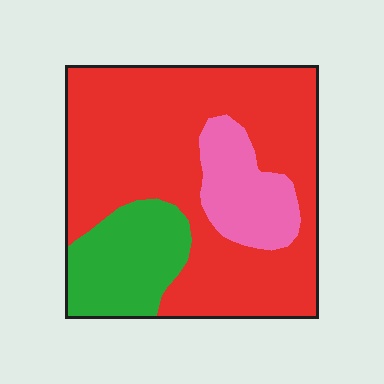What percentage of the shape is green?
Green takes up about one sixth (1/6) of the shape.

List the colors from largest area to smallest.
From largest to smallest: red, green, pink.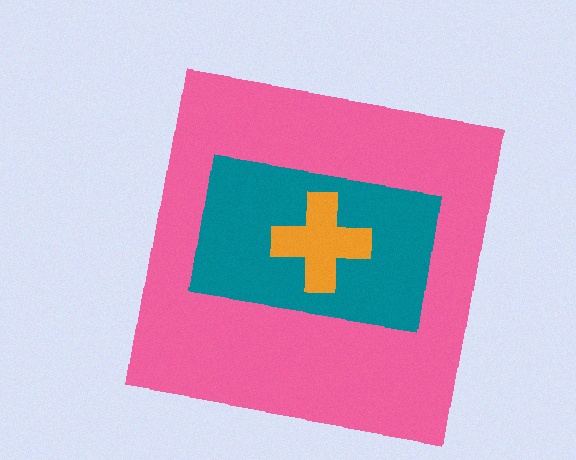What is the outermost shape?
The pink square.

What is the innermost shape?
The orange cross.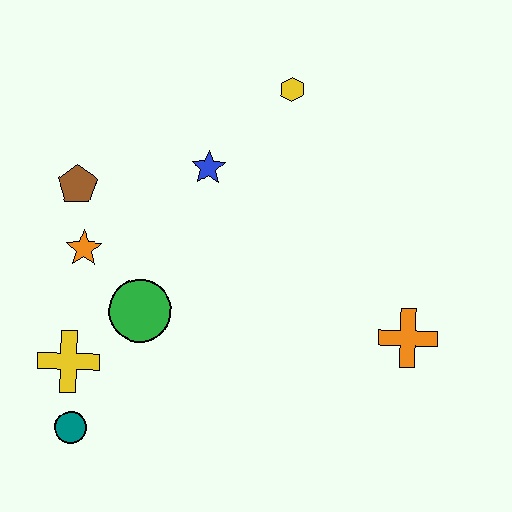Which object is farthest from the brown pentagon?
The orange cross is farthest from the brown pentagon.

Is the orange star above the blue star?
No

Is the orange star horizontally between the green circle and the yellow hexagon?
No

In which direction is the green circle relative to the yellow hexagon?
The green circle is below the yellow hexagon.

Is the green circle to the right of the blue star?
No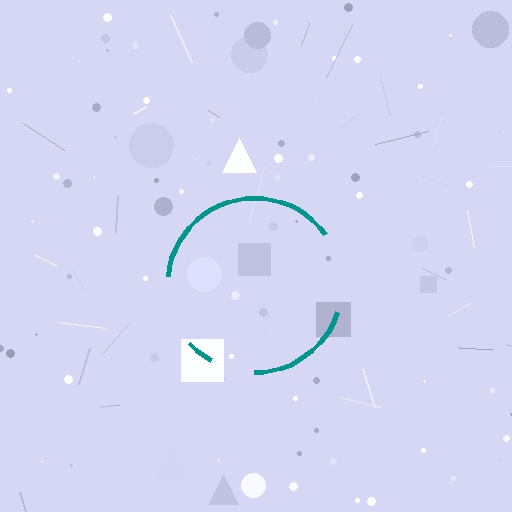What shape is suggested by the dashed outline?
The dashed outline suggests a circle.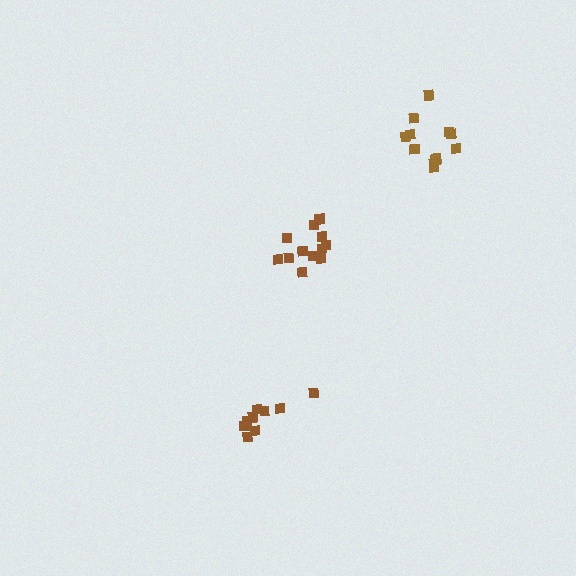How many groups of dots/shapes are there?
There are 3 groups.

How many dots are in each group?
Group 1: 12 dots, Group 2: 12 dots, Group 3: 9 dots (33 total).